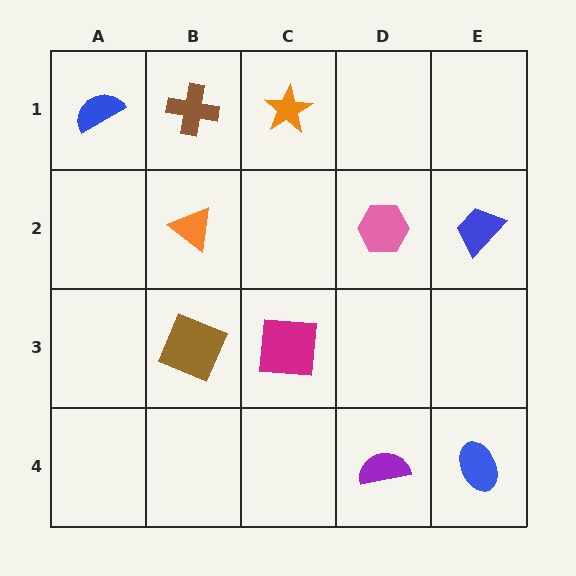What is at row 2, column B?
An orange triangle.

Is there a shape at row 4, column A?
No, that cell is empty.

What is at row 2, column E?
A blue trapezoid.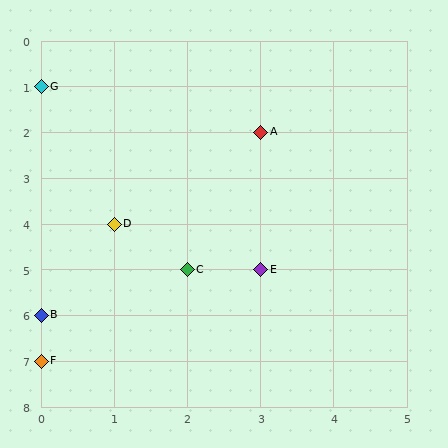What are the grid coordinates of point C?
Point C is at grid coordinates (2, 5).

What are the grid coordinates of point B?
Point B is at grid coordinates (0, 6).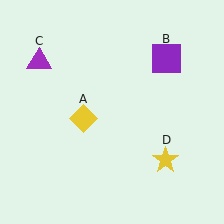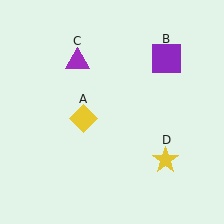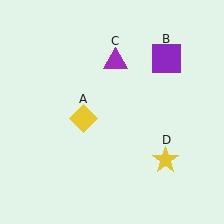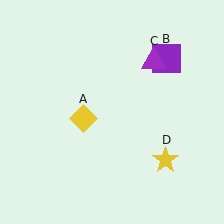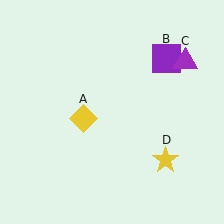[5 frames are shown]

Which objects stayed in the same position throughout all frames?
Yellow diamond (object A) and purple square (object B) and yellow star (object D) remained stationary.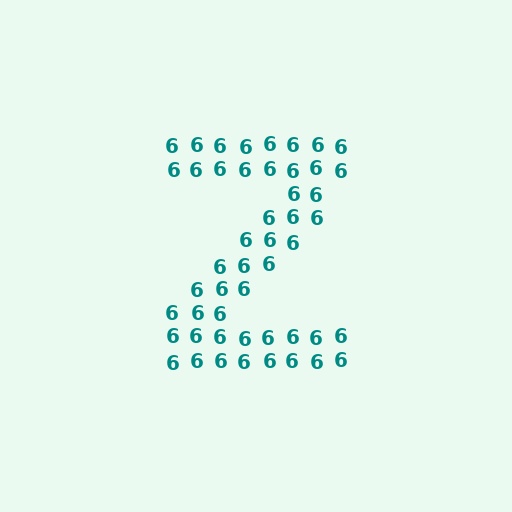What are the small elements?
The small elements are digit 6's.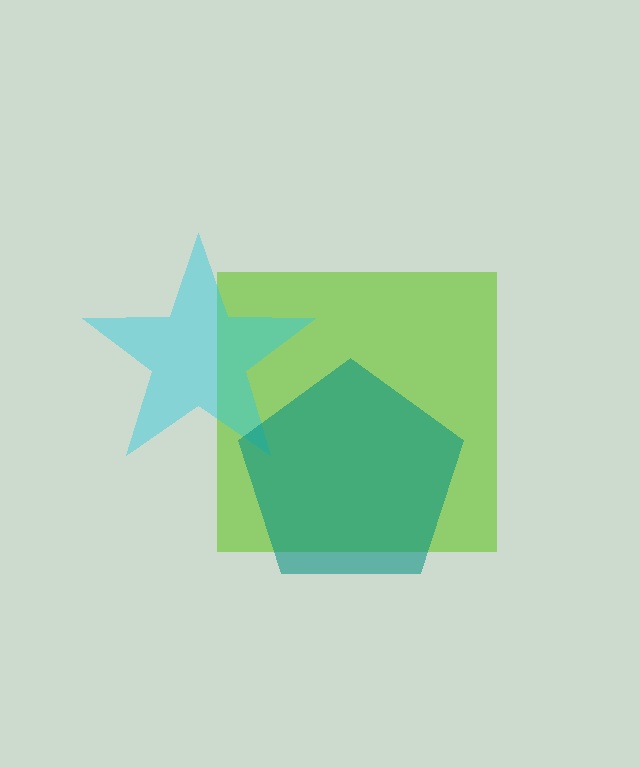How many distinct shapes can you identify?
There are 3 distinct shapes: a lime square, a cyan star, a teal pentagon.